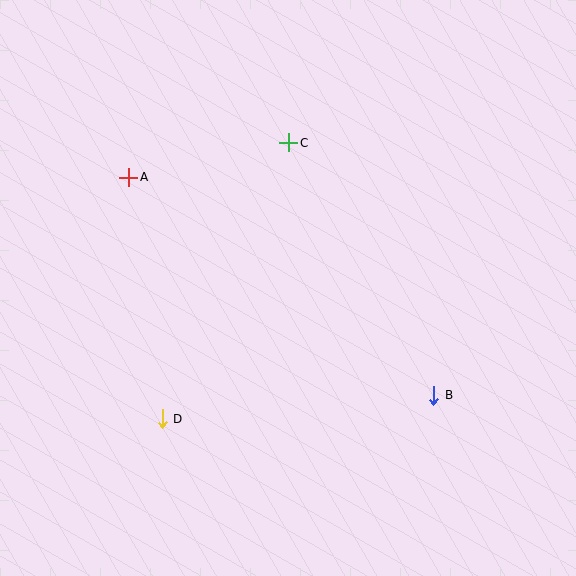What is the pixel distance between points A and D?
The distance between A and D is 244 pixels.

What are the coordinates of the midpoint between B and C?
The midpoint between B and C is at (361, 269).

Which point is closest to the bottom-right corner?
Point B is closest to the bottom-right corner.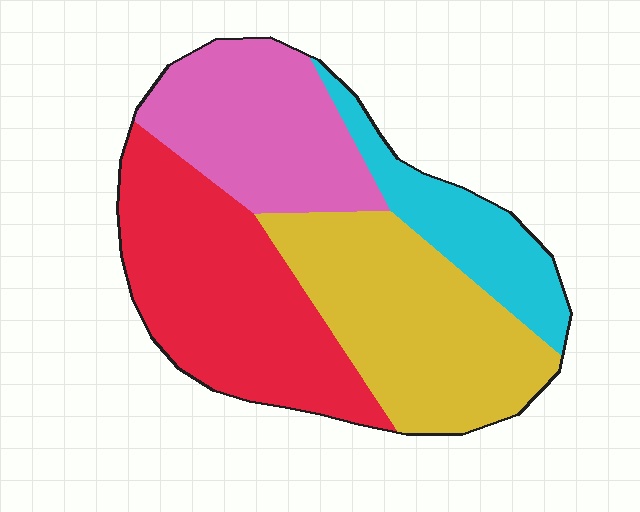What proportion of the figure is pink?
Pink takes up about one quarter (1/4) of the figure.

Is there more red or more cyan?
Red.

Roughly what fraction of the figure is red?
Red covers 32% of the figure.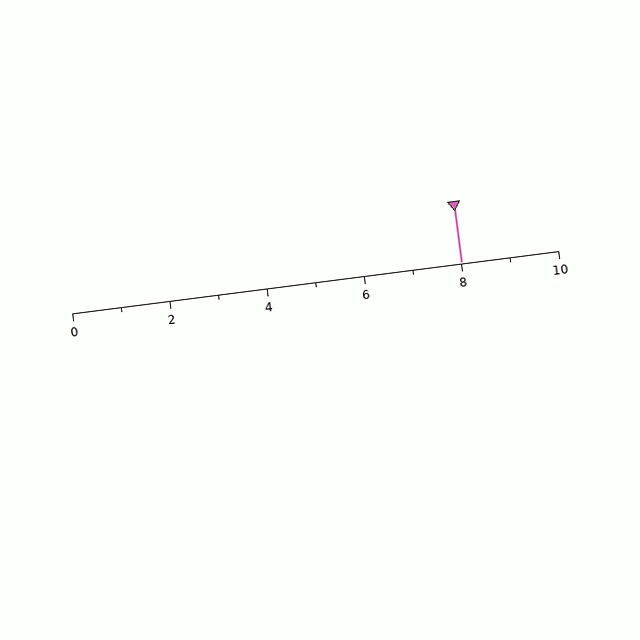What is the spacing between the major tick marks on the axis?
The major ticks are spaced 2 apart.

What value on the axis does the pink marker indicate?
The marker indicates approximately 8.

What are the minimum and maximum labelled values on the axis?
The axis runs from 0 to 10.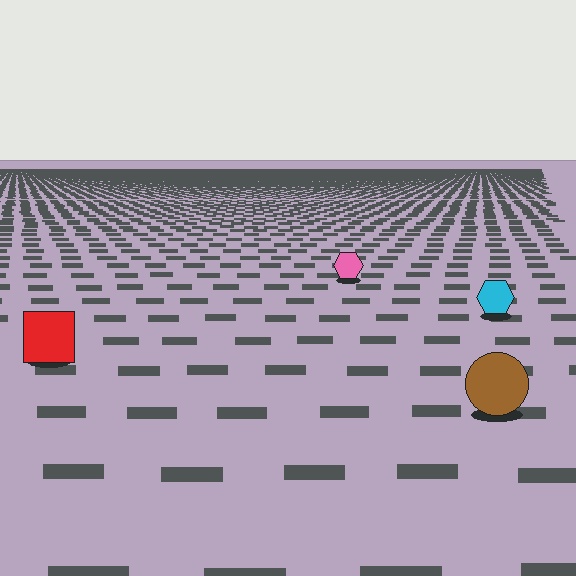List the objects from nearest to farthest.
From nearest to farthest: the brown circle, the red square, the cyan hexagon, the pink hexagon.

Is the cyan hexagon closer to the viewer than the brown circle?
No. The brown circle is closer — you can tell from the texture gradient: the ground texture is coarser near it.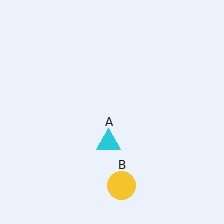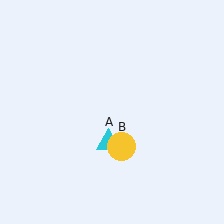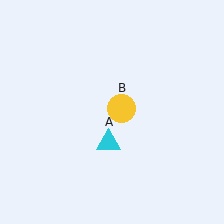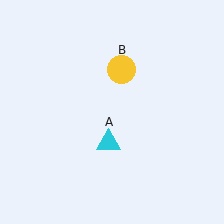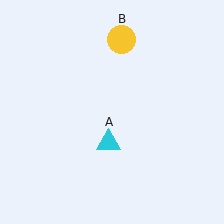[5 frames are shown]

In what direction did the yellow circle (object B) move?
The yellow circle (object B) moved up.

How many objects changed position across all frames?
1 object changed position: yellow circle (object B).